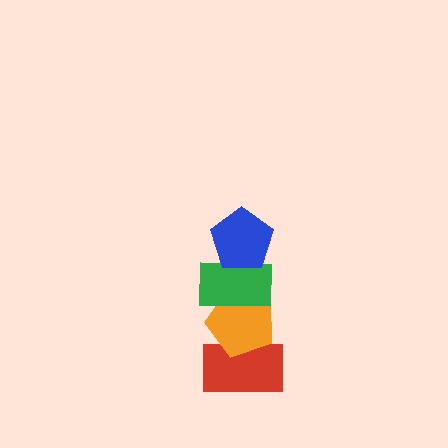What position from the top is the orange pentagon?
The orange pentagon is 3rd from the top.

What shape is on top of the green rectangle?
The blue pentagon is on top of the green rectangle.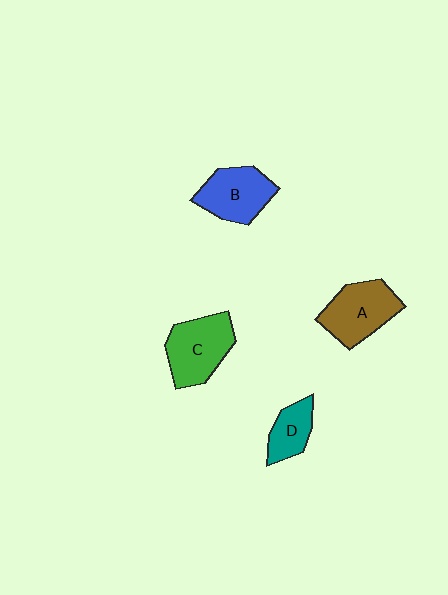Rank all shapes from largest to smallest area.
From largest to smallest: C (green), A (brown), B (blue), D (teal).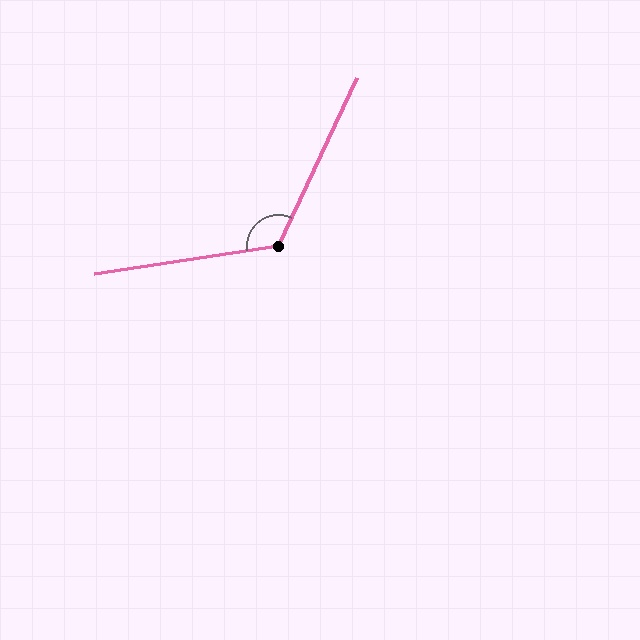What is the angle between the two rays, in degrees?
Approximately 124 degrees.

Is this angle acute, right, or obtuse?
It is obtuse.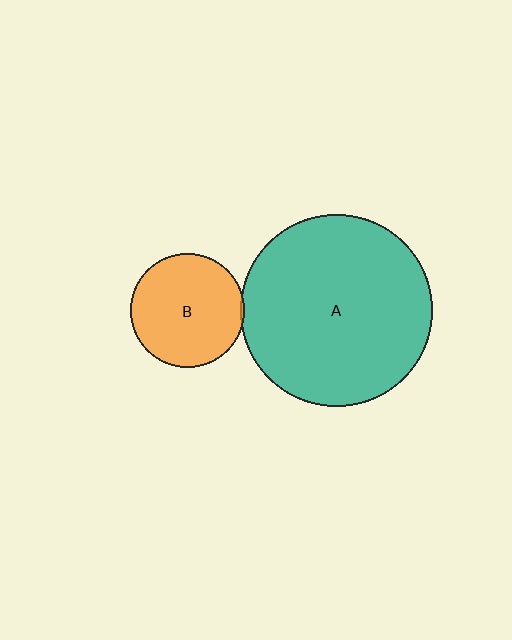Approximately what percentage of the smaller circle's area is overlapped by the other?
Approximately 5%.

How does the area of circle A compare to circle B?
Approximately 2.8 times.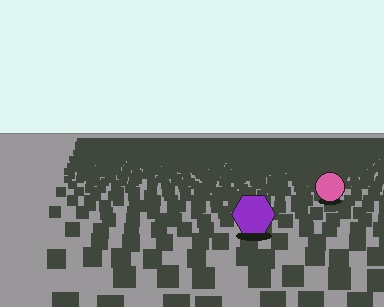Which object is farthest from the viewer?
The pink circle is farthest from the viewer. It appears smaller and the ground texture around it is denser.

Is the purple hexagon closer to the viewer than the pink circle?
Yes. The purple hexagon is closer — you can tell from the texture gradient: the ground texture is coarser near it.